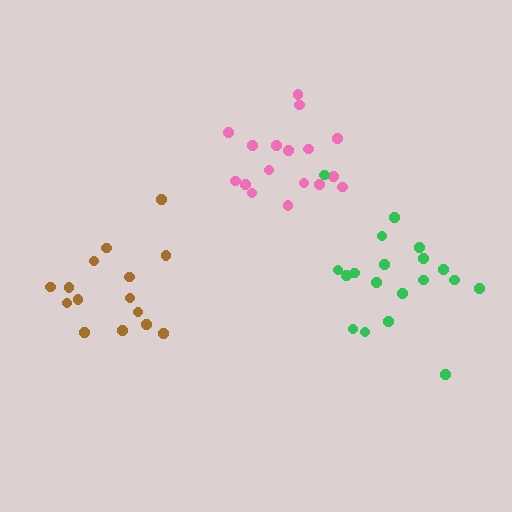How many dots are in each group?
Group 1: 17 dots, Group 2: 15 dots, Group 3: 19 dots (51 total).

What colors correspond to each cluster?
The clusters are colored: pink, brown, green.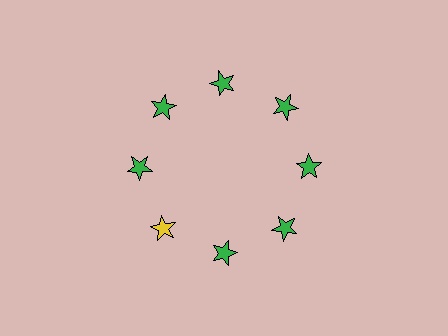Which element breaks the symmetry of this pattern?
The yellow star at roughly the 8 o'clock position breaks the symmetry. All other shapes are green stars.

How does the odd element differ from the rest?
It has a different color: yellow instead of green.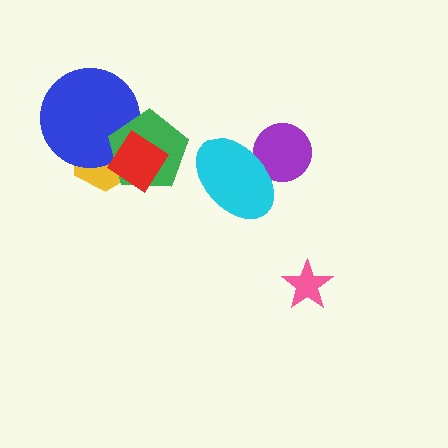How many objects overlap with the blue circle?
3 objects overlap with the blue circle.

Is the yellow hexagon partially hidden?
Yes, it is partially covered by another shape.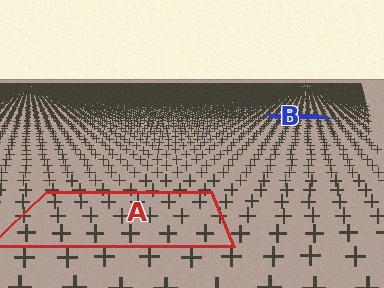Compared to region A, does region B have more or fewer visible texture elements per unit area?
Region B has more texture elements per unit area — they are packed more densely because it is farther away.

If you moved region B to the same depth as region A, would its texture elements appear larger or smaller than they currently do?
They would appear larger. At a closer depth, the same texture elements are projected at a bigger on-screen size.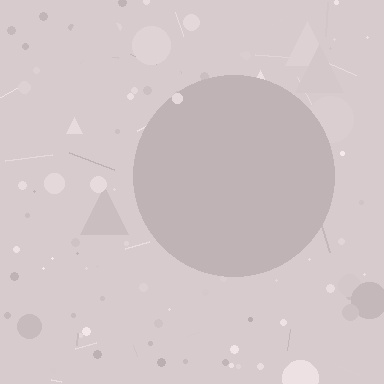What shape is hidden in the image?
A circle is hidden in the image.